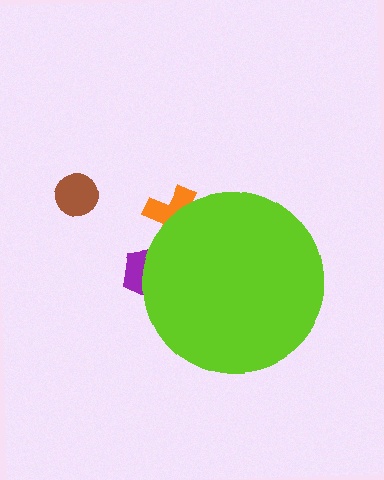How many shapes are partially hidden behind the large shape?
2 shapes are partially hidden.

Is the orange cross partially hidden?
Yes, the orange cross is partially hidden behind the lime circle.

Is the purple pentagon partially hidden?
Yes, the purple pentagon is partially hidden behind the lime circle.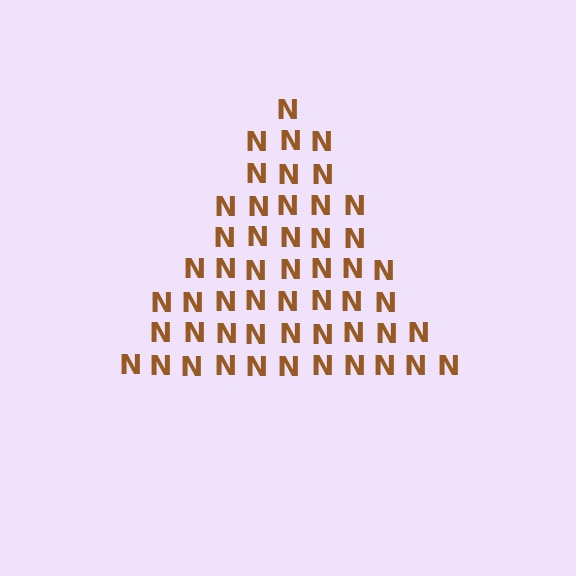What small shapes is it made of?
It is made of small letter N's.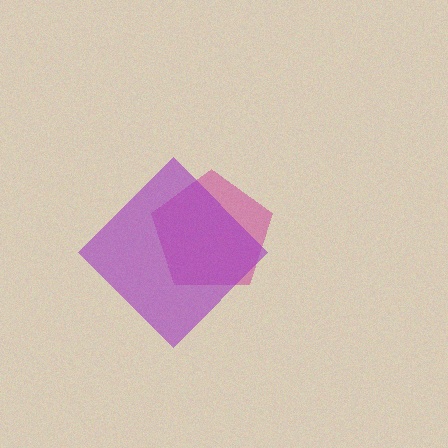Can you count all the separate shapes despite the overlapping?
Yes, there are 2 separate shapes.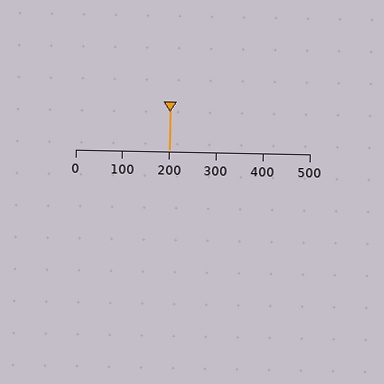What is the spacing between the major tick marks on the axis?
The major ticks are spaced 100 apart.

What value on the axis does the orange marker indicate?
The marker indicates approximately 200.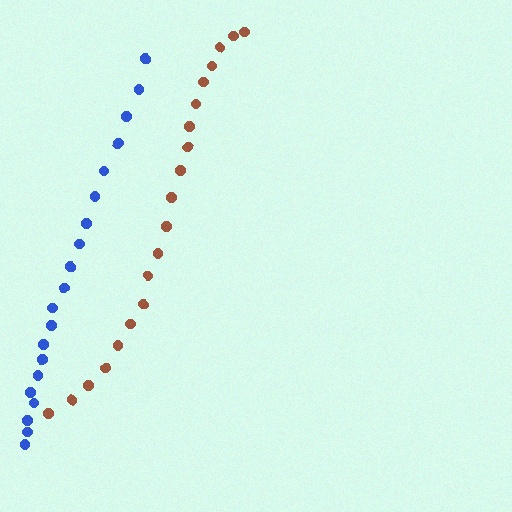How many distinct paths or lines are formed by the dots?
There are 2 distinct paths.